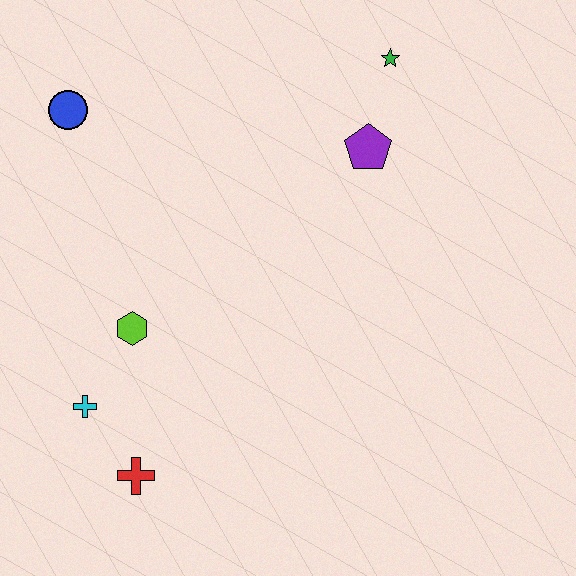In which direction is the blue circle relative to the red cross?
The blue circle is above the red cross.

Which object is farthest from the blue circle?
The red cross is farthest from the blue circle.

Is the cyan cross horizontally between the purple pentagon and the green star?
No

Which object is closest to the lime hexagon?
The cyan cross is closest to the lime hexagon.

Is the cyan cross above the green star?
No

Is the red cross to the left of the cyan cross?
No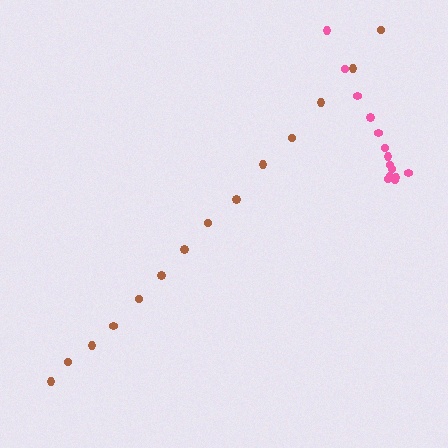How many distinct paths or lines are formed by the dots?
There are 2 distinct paths.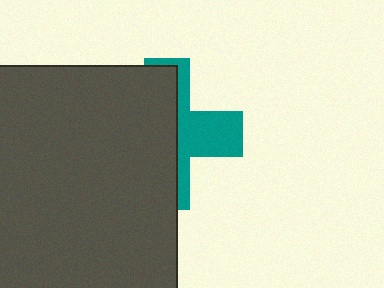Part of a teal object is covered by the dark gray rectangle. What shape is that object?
It is a cross.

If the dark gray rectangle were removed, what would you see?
You would see the complete teal cross.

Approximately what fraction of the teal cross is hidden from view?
Roughly 61% of the teal cross is hidden behind the dark gray rectangle.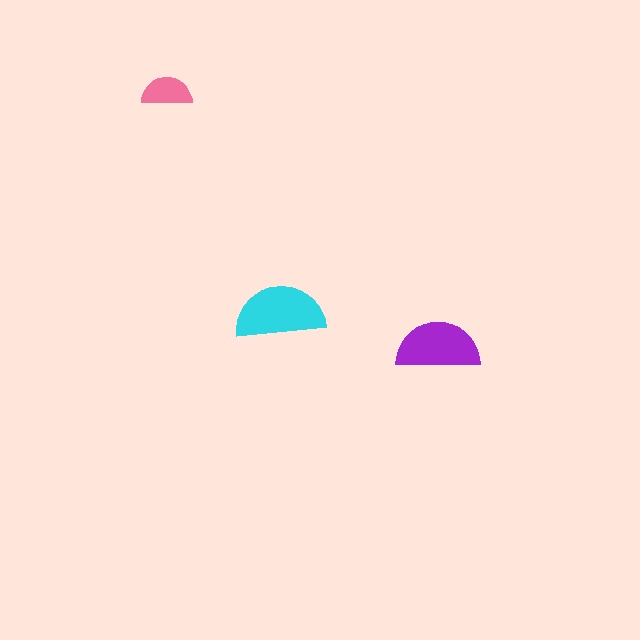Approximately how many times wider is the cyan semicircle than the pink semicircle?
About 2 times wider.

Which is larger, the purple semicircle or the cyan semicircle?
The cyan one.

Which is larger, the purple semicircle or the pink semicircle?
The purple one.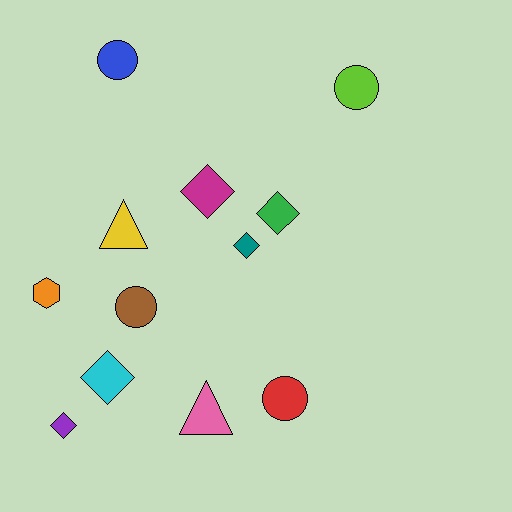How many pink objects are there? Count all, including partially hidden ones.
There is 1 pink object.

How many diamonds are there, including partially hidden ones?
There are 5 diamonds.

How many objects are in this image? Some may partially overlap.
There are 12 objects.